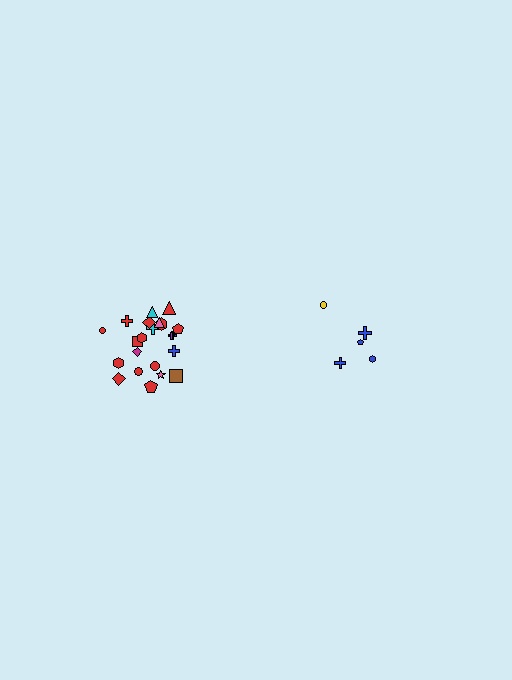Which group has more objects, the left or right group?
The left group.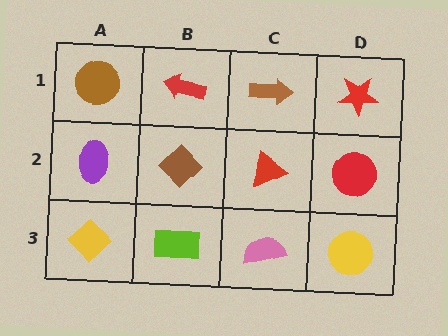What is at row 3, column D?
A yellow circle.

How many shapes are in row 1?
4 shapes.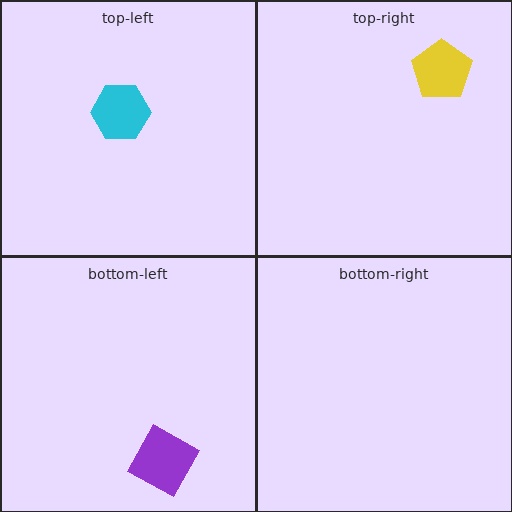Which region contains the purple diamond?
The bottom-left region.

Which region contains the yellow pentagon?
The top-right region.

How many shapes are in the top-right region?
1.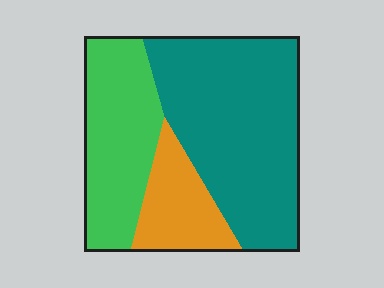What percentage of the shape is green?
Green takes up about one third (1/3) of the shape.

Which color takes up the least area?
Orange, at roughly 15%.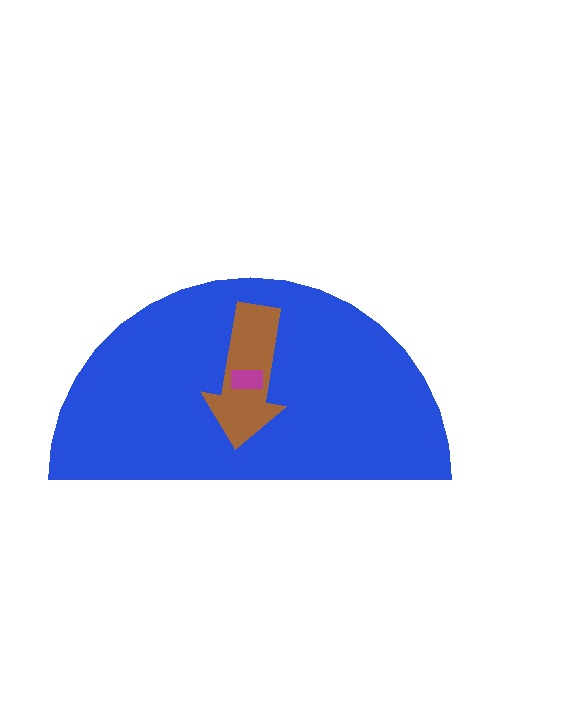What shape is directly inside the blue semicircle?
The brown arrow.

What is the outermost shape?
The blue semicircle.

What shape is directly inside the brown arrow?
The magenta rectangle.